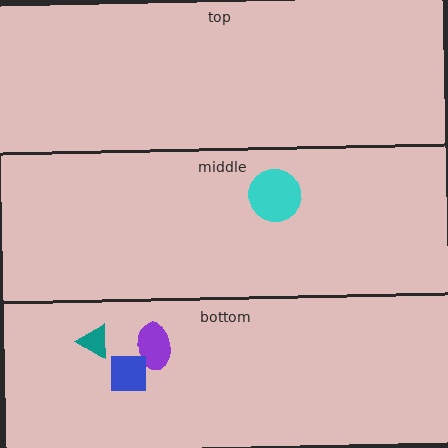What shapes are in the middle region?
The cyan circle.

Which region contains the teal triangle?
The bottom region.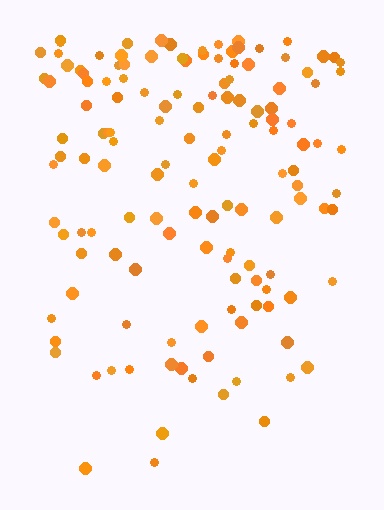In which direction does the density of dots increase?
From bottom to top, with the top side densest.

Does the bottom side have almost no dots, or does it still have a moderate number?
Still a moderate number, just noticeably fewer than the top.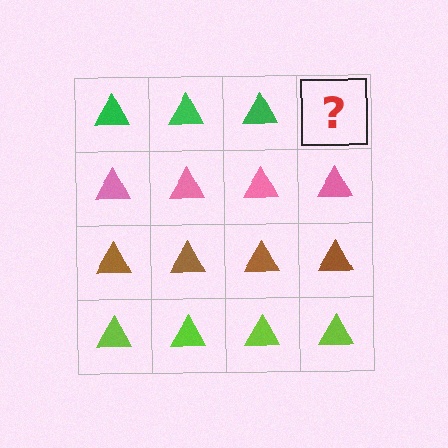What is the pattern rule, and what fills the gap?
The rule is that each row has a consistent color. The gap should be filled with a green triangle.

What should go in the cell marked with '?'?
The missing cell should contain a green triangle.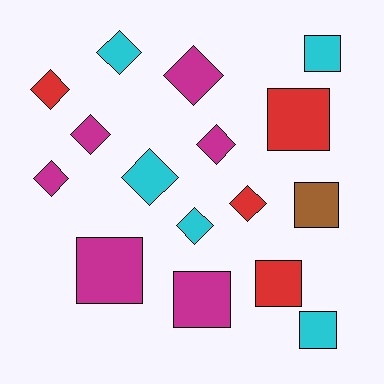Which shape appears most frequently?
Diamond, with 9 objects.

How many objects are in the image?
There are 16 objects.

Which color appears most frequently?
Magenta, with 6 objects.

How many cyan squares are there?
There are 2 cyan squares.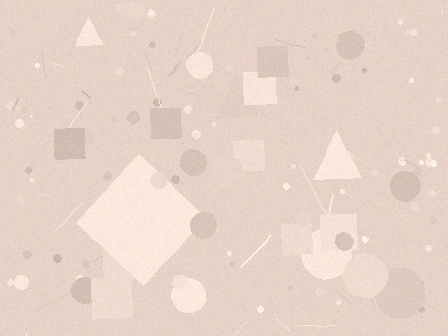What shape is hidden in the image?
A diamond is hidden in the image.